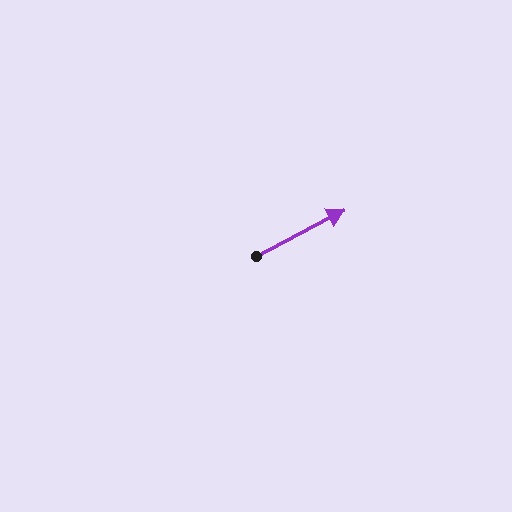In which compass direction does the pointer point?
Northeast.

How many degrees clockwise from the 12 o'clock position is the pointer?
Approximately 62 degrees.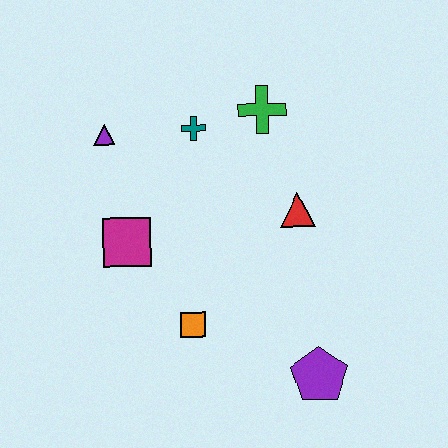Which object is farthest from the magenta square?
The purple pentagon is farthest from the magenta square.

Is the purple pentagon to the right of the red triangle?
Yes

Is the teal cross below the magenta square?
No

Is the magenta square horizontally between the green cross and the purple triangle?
Yes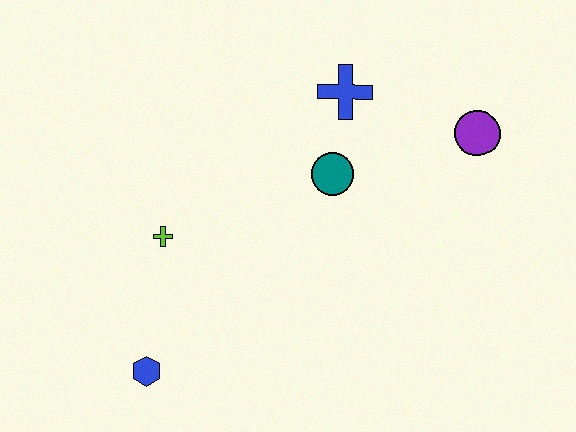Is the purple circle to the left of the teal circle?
No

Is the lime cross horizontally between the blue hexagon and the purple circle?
Yes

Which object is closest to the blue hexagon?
The lime cross is closest to the blue hexagon.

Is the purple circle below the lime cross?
No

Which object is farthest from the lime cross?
The purple circle is farthest from the lime cross.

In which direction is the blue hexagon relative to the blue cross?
The blue hexagon is below the blue cross.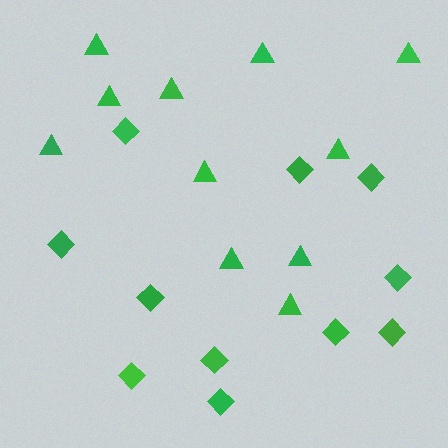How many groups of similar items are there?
There are 2 groups: one group of diamonds (11) and one group of triangles (11).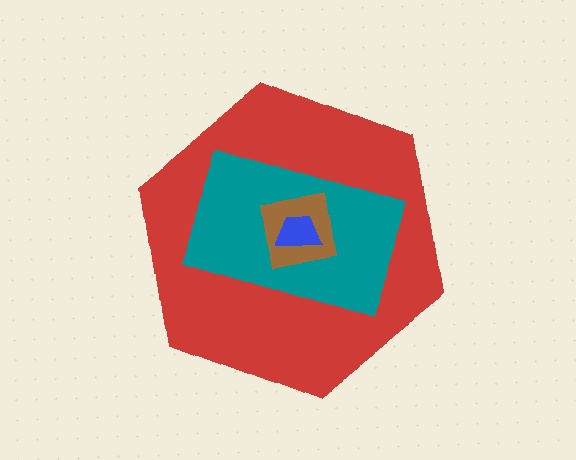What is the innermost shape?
The blue trapezoid.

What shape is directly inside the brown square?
The blue trapezoid.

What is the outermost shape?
The red hexagon.